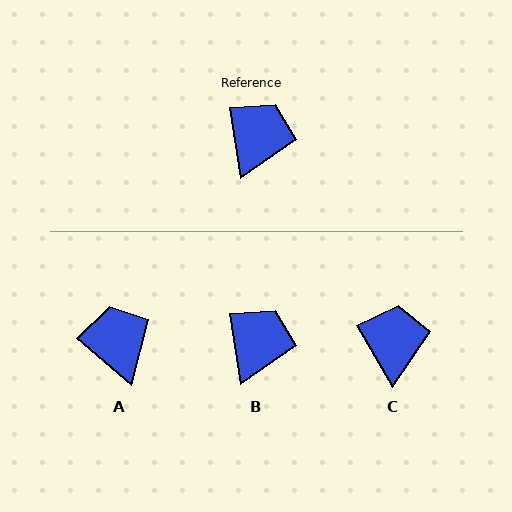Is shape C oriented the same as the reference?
No, it is off by about 21 degrees.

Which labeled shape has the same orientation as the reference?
B.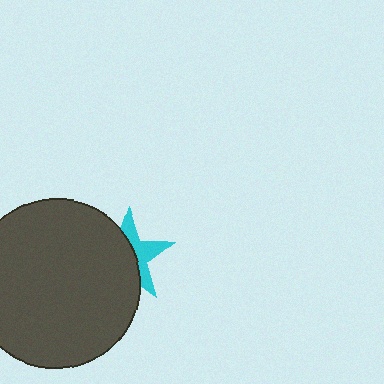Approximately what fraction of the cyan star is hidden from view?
Roughly 58% of the cyan star is hidden behind the dark gray circle.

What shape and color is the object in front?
The object in front is a dark gray circle.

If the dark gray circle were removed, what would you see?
You would see the complete cyan star.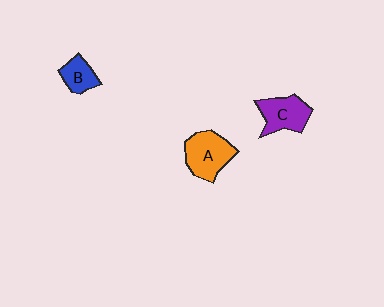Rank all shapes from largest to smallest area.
From largest to smallest: A (orange), C (purple), B (blue).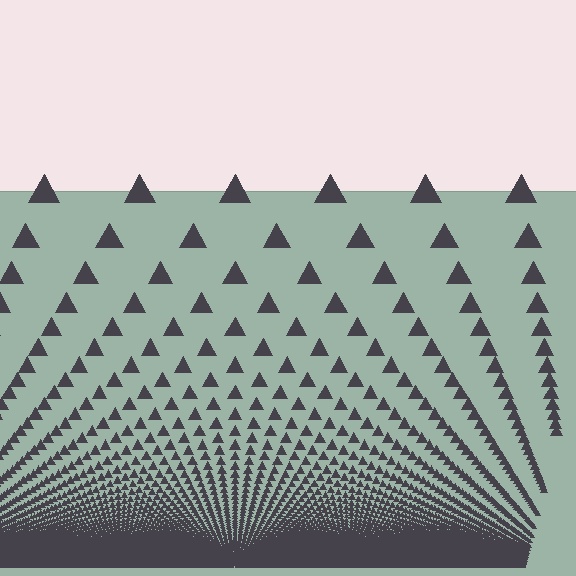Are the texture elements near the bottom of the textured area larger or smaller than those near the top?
Smaller. The gradient is inverted — elements near the bottom are smaller and denser.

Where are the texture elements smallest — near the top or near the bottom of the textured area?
Near the bottom.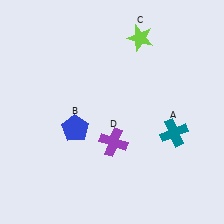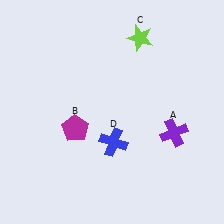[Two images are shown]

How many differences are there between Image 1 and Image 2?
There are 3 differences between the two images.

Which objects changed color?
A changed from teal to purple. B changed from blue to magenta. D changed from purple to blue.